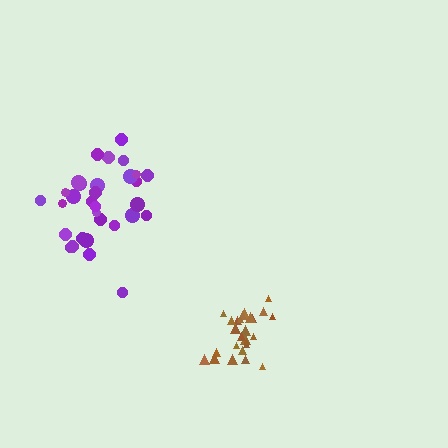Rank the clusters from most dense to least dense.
brown, purple.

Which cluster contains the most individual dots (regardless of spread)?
Purple (31).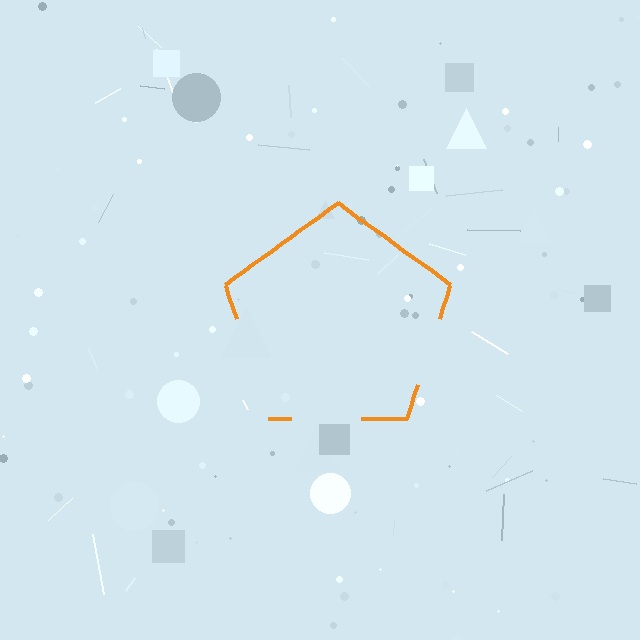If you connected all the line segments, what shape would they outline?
They would outline a pentagon.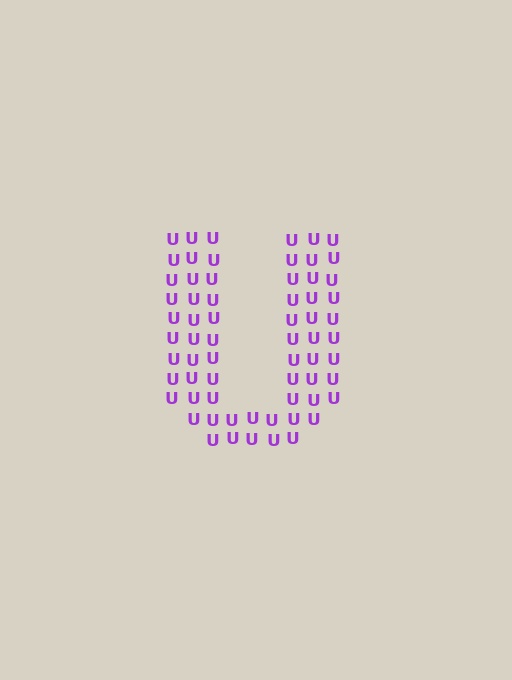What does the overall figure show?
The overall figure shows the letter U.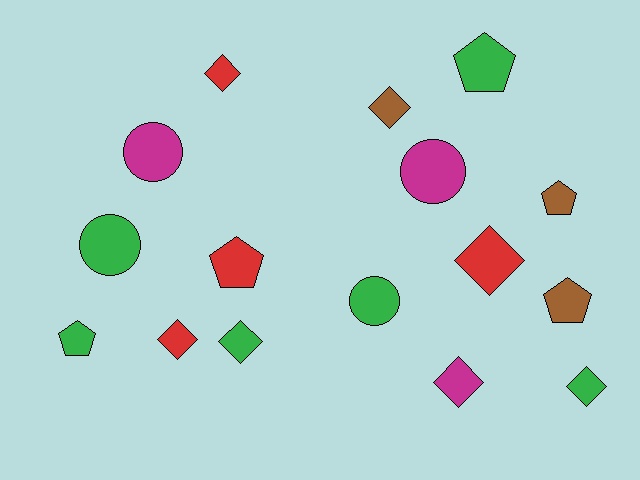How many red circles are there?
There are no red circles.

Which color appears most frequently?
Green, with 6 objects.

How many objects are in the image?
There are 16 objects.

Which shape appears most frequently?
Diamond, with 7 objects.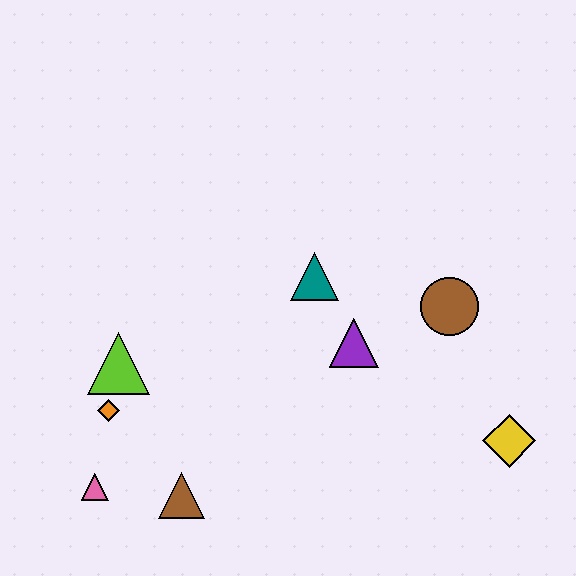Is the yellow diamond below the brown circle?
Yes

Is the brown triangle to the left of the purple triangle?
Yes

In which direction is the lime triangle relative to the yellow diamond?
The lime triangle is to the left of the yellow diamond.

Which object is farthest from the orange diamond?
The yellow diamond is farthest from the orange diamond.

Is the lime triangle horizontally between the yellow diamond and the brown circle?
No